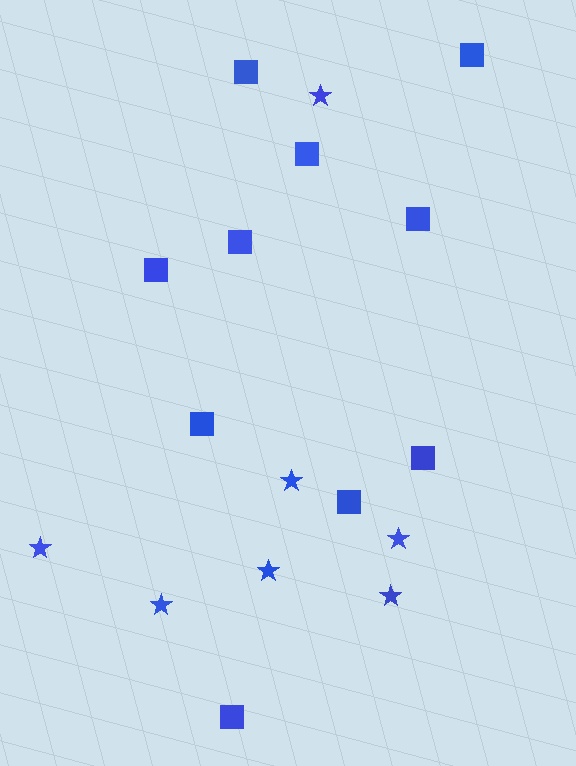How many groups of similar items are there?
There are 2 groups: one group of stars (7) and one group of squares (10).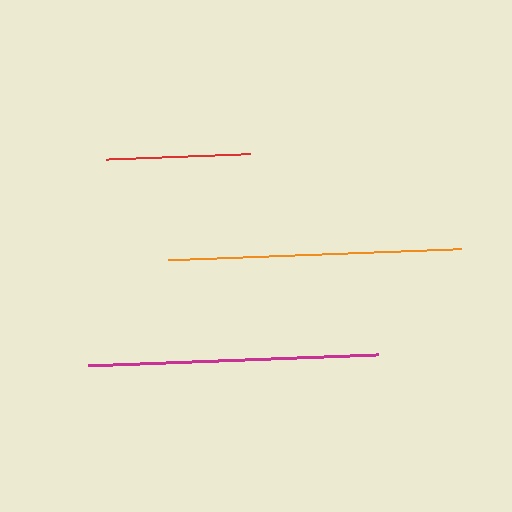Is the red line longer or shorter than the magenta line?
The magenta line is longer than the red line.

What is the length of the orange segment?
The orange segment is approximately 292 pixels long.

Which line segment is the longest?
The orange line is the longest at approximately 292 pixels.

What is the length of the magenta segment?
The magenta segment is approximately 290 pixels long.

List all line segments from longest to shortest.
From longest to shortest: orange, magenta, red.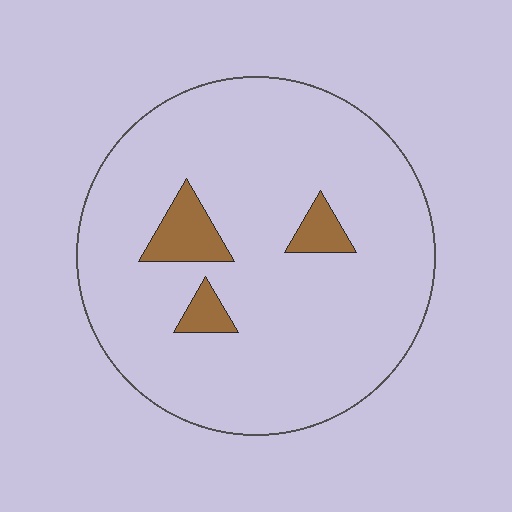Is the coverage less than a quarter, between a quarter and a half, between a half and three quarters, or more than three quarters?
Less than a quarter.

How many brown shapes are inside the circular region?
3.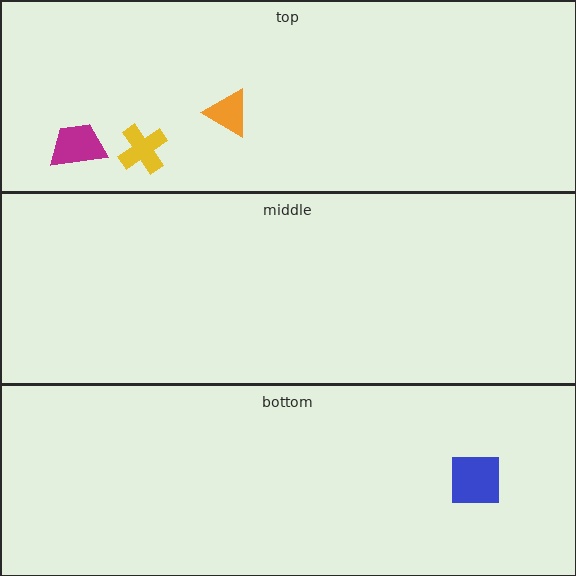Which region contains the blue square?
The bottom region.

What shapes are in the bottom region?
The blue square.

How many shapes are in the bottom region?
1.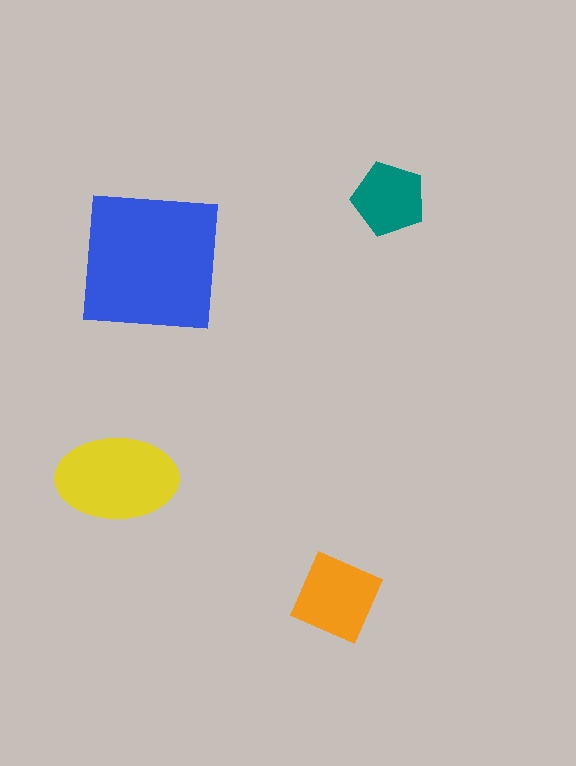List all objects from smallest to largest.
The teal pentagon, the orange diamond, the yellow ellipse, the blue square.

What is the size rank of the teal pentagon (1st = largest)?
4th.